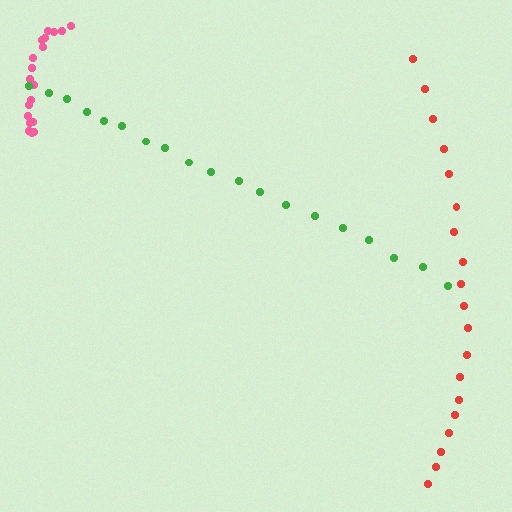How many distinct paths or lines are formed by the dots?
There are 3 distinct paths.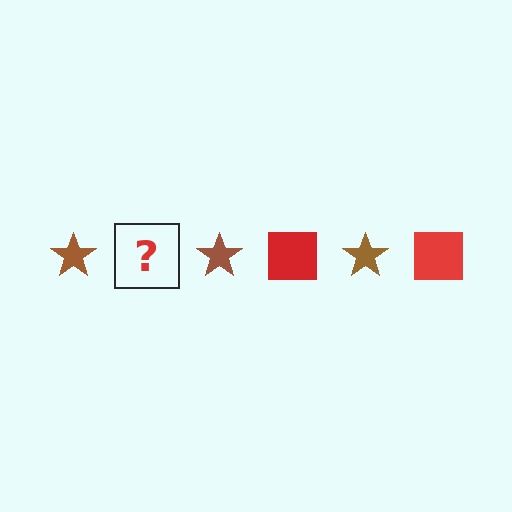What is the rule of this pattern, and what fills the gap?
The rule is that the pattern alternates between brown star and red square. The gap should be filled with a red square.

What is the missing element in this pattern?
The missing element is a red square.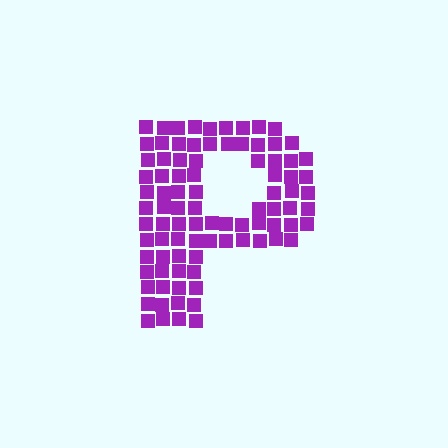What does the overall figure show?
The overall figure shows the letter P.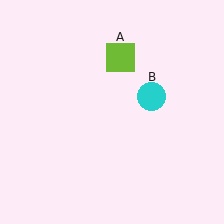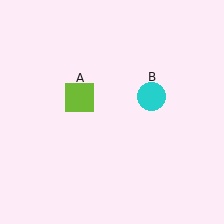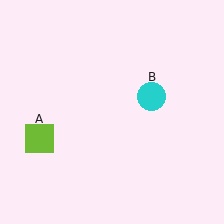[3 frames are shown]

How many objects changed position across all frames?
1 object changed position: lime square (object A).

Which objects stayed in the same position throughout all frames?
Cyan circle (object B) remained stationary.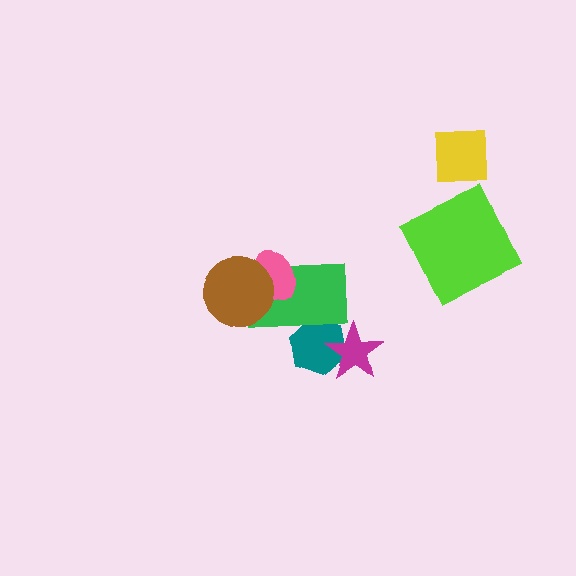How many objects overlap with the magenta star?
1 object overlaps with the magenta star.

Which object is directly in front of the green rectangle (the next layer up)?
The pink ellipse is directly in front of the green rectangle.